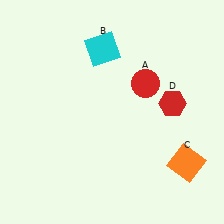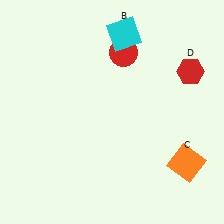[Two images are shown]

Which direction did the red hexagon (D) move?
The red hexagon (D) moved up.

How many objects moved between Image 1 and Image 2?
3 objects moved between the two images.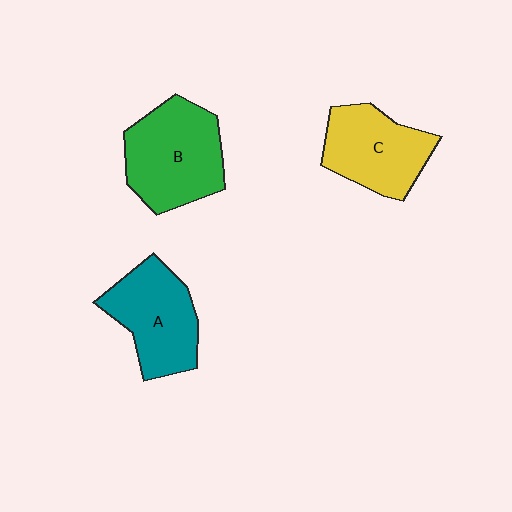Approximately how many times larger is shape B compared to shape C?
Approximately 1.2 times.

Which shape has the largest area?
Shape B (green).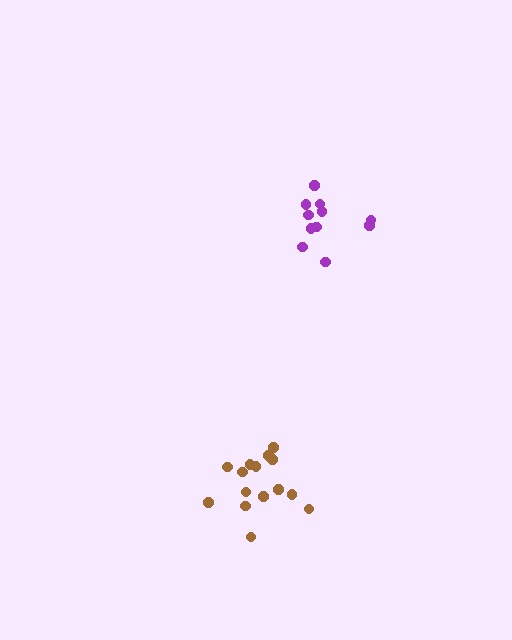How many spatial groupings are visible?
There are 2 spatial groupings.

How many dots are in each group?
Group 1: 15 dots, Group 2: 11 dots (26 total).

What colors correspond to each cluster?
The clusters are colored: brown, purple.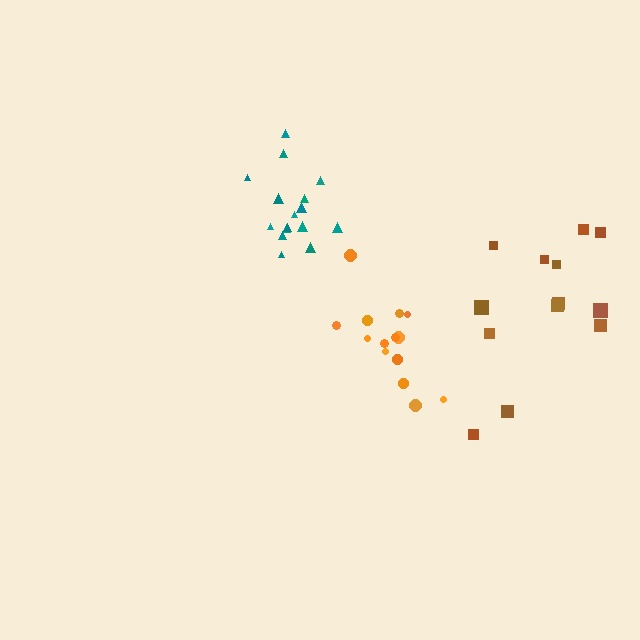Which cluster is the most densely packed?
Orange.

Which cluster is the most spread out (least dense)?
Brown.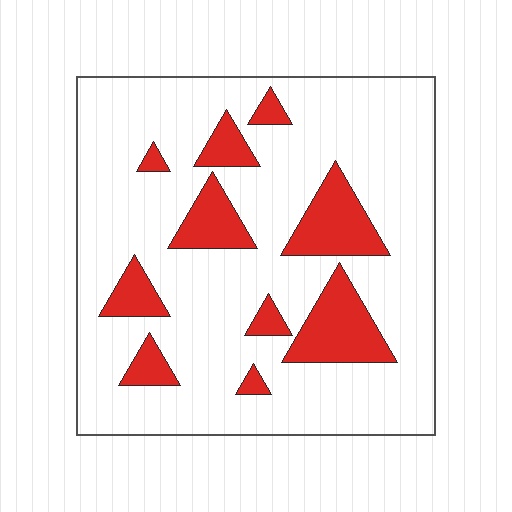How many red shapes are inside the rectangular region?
10.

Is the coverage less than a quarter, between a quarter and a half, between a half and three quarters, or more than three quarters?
Less than a quarter.